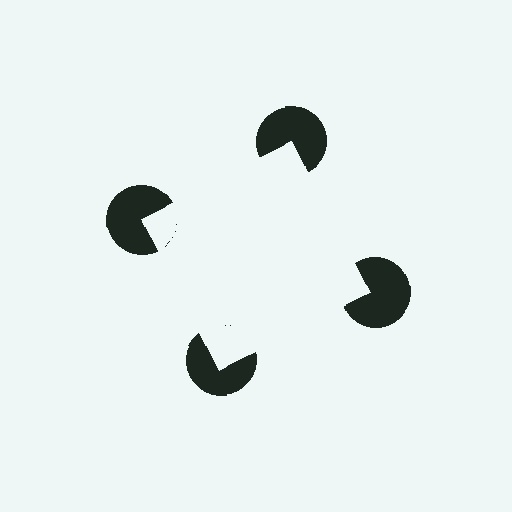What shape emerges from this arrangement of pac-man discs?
An illusory square — its edges are inferred from the aligned wedge cuts in the pac-man discs, not physically drawn.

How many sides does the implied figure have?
4 sides.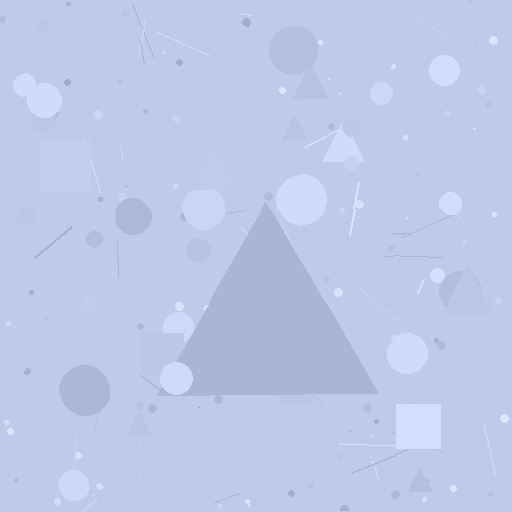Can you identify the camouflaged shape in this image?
The camouflaged shape is a triangle.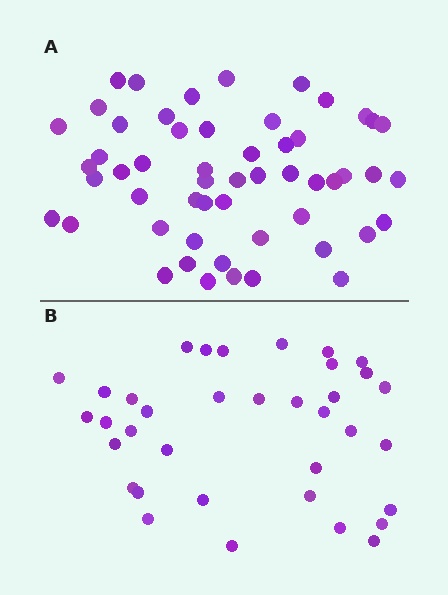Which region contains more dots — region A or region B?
Region A (the top region) has more dots.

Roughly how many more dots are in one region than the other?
Region A has approximately 20 more dots than region B.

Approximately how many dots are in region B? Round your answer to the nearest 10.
About 40 dots. (The exact count is 36, which rounds to 40.)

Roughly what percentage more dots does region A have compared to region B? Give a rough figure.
About 50% more.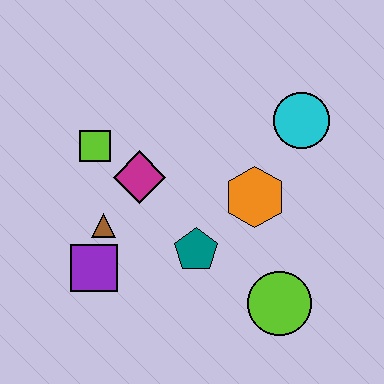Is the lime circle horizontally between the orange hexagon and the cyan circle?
Yes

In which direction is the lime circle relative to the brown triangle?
The lime circle is to the right of the brown triangle.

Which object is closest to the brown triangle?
The purple square is closest to the brown triangle.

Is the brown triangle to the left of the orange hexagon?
Yes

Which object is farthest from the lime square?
The lime circle is farthest from the lime square.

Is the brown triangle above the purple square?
Yes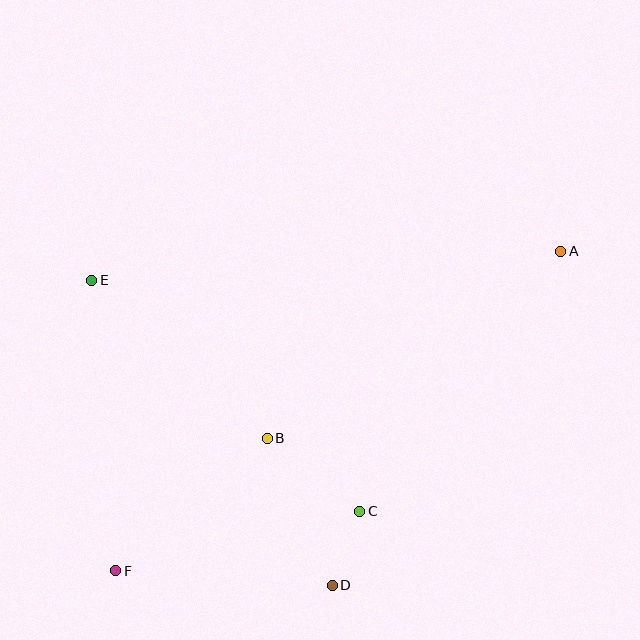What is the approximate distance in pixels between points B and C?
The distance between B and C is approximately 118 pixels.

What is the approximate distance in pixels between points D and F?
The distance between D and F is approximately 217 pixels.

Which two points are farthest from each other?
Points A and F are farthest from each other.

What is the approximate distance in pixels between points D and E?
The distance between D and E is approximately 388 pixels.